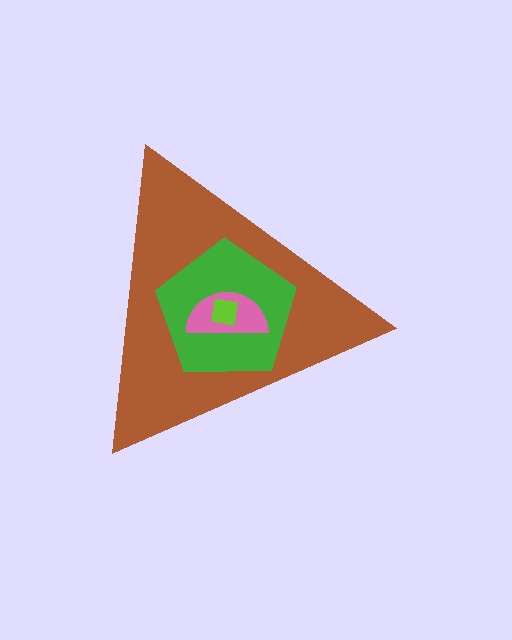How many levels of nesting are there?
4.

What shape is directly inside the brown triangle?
The green pentagon.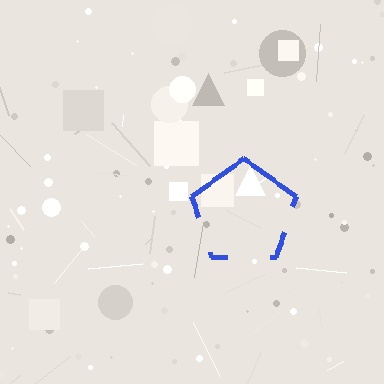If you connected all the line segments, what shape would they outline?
They would outline a pentagon.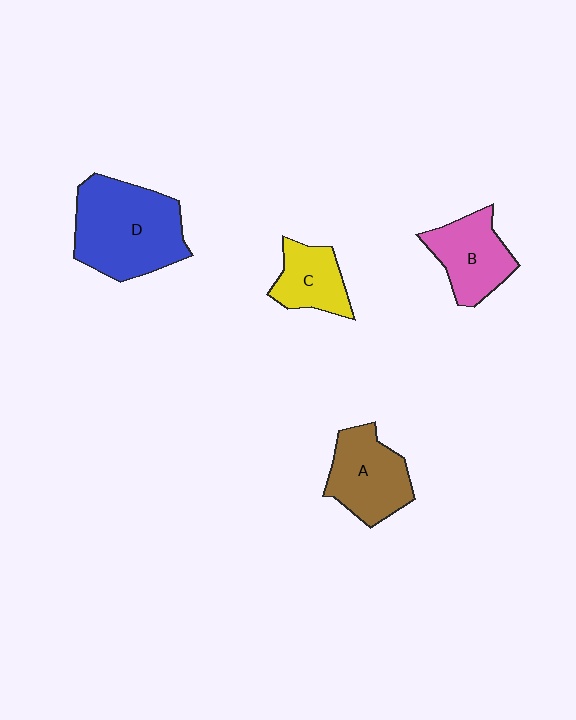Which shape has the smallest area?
Shape C (yellow).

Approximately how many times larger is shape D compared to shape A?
Approximately 1.5 times.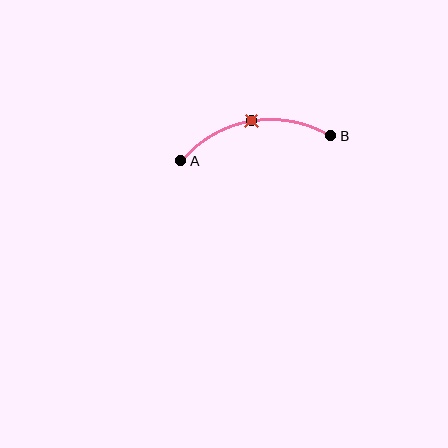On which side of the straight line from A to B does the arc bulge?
The arc bulges above the straight line connecting A and B.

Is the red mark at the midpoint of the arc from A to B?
Yes. The red mark lies on the arc at equal arc-length from both A and B — it is the arc midpoint.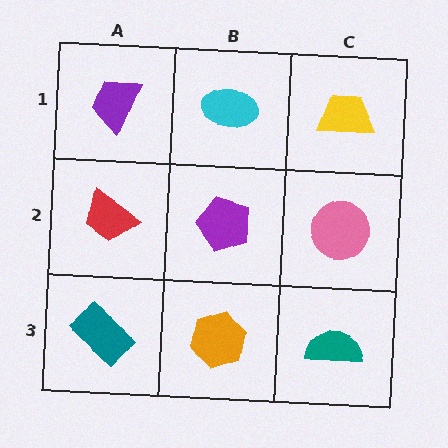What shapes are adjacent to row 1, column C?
A pink circle (row 2, column C), a cyan ellipse (row 1, column B).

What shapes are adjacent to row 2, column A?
A purple trapezoid (row 1, column A), a teal rectangle (row 3, column A), a purple pentagon (row 2, column B).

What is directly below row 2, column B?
An orange hexagon.